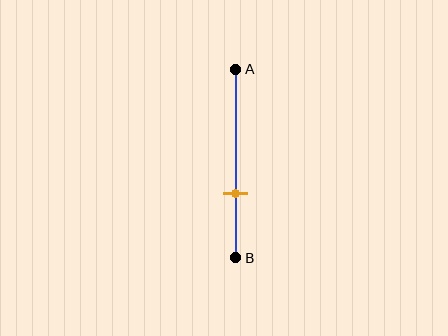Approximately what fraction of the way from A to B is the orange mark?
The orange mark is approximately 65% of the way from A to B.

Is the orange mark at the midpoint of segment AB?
No, the mark is at about 65% from A, not at the 50% midpoint.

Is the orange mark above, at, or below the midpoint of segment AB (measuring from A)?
The orange mark is below the midpoint of segment AB.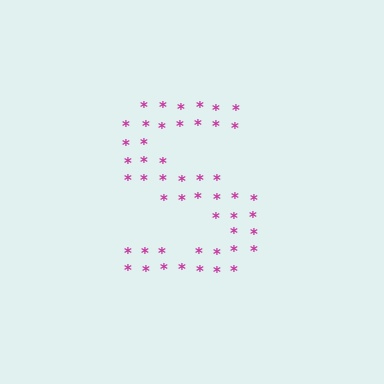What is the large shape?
The large shape is the letter S.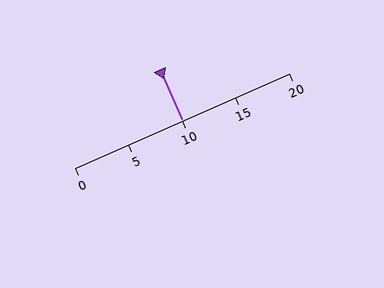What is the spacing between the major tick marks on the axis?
The major ticks are spaced 5 apart.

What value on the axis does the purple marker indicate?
The marker indicates approximately 10.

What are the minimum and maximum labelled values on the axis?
The axis runs from 0 to 20.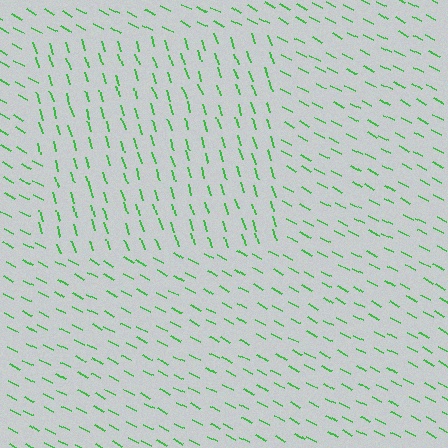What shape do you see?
I see a rectangle.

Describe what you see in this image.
The image is filled with small green line segments. A rectangle region in the image has lines oriented differently from the surrounding lines, creating a visible texture boundary.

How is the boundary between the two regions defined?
The boundary is defined purely by a change in line orientation (approximately 45 degrees difference). All lines are the same color and thickness.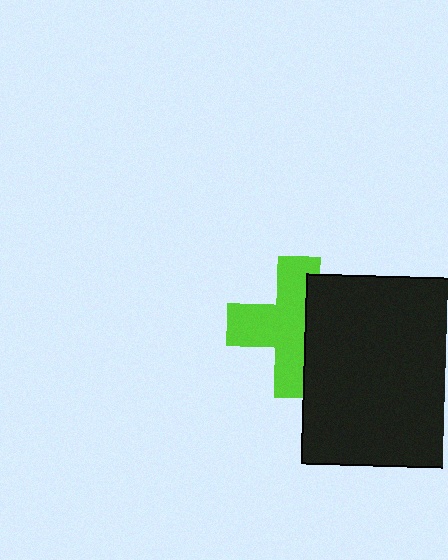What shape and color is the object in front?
The object in front is a black square.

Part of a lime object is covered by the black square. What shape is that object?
It is a cross.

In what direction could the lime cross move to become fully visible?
The lime cross could move left. That would shift it out from behind the black square entirely.